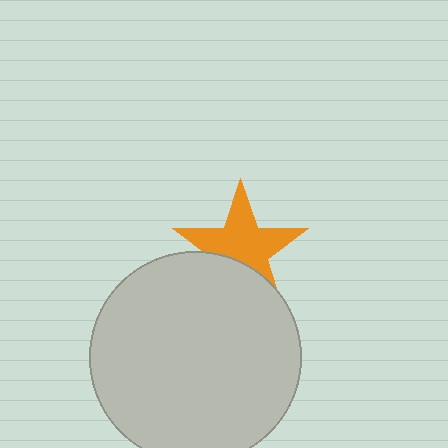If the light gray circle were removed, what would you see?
You would see the complete orange star.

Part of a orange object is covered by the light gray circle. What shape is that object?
It is a star.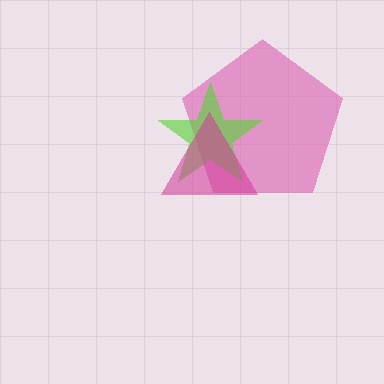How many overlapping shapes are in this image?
There are 3 overlapping shapes in the image.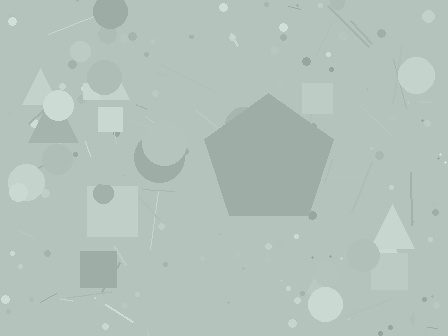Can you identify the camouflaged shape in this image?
The camouflaged shape is a pentagon.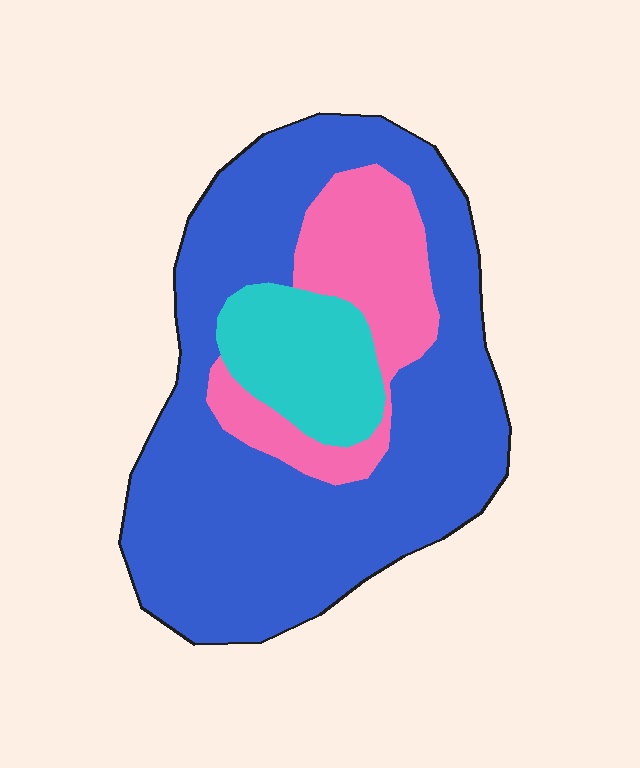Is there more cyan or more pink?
Pink.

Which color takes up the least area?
Cyan, at roughly 15%.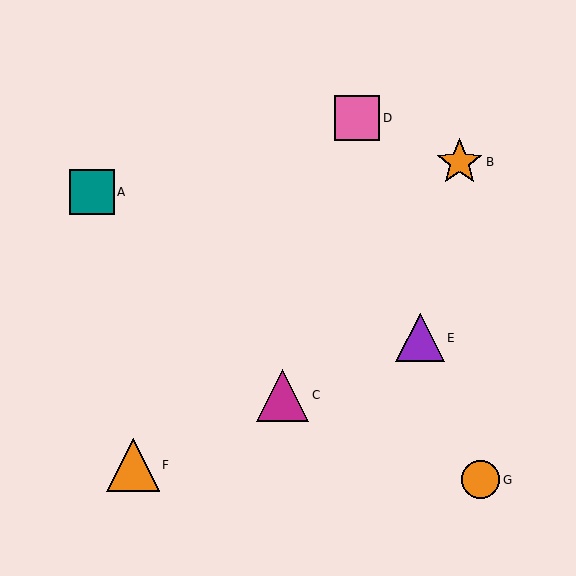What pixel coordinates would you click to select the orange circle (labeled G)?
Click at (481, 480) to select the orange circle G.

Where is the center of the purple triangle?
The center of the purple triangle is at (420, 338).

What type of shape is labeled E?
Shape E is a purple triangle.